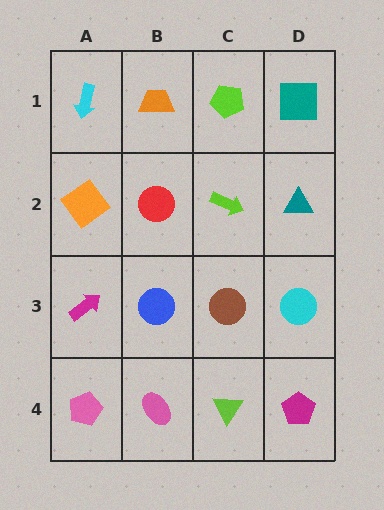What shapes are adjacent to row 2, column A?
A cyan arrow (row 1, column A), a magenta arrow (row 3, column A), a red circle (row 2, column B).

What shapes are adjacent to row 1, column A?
An orange diamond (row 2, column A), an orange trapezoid (row 1, column B).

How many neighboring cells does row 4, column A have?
2.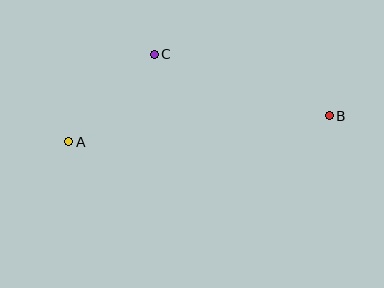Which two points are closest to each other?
Points A and C are closest to each other.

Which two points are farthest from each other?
Points A and B are farthest from each other.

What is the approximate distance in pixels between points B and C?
The distance between B and C is approximately 186 pixels.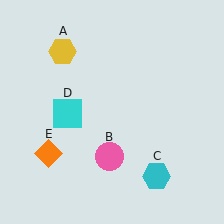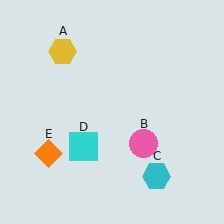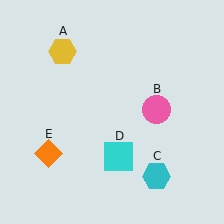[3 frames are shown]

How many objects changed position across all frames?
2 objects changed position: pink circle (object B), cyan square (object D).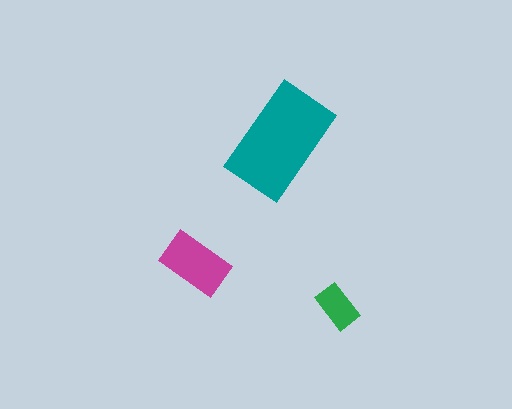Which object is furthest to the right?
The green rectangle is rightmost.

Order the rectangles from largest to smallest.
the teal one, the magenta one, the green one.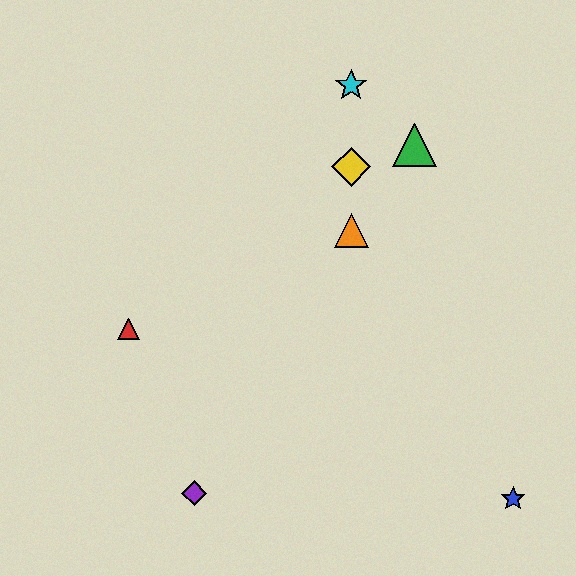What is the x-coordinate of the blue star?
The blue star is at x≈513.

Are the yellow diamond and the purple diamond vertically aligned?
No, the yellow diamond is at x≈351 and the purple diamond is at x≈194.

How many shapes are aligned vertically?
3 shapes (the yellow diamond, the orange triangle, the cyan star) are aligned vertically.